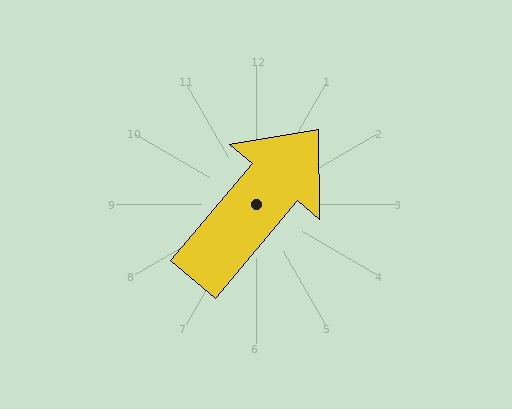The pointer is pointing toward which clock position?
Roughly 1 o'clock.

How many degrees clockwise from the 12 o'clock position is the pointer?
Approximately 40 degrees.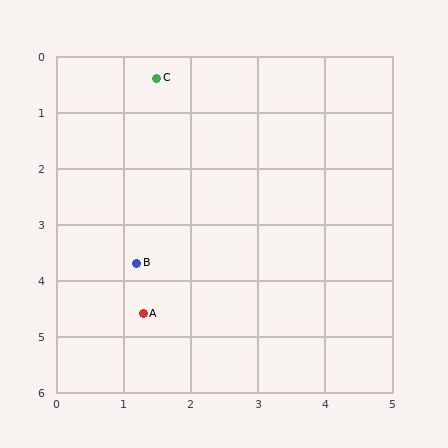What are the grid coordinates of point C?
Point C is at approximately (1.5, 0.4).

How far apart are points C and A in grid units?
Points C and A are about 4.2 grid units apart.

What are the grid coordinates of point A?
Point A is at approximately (1.3, 4.6).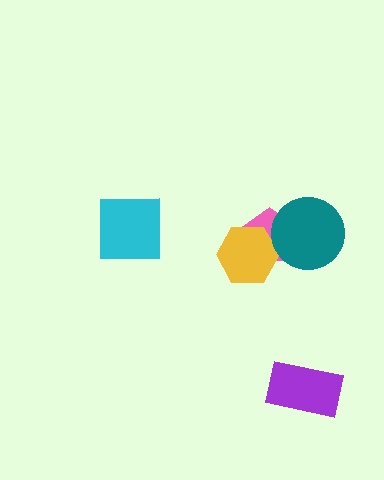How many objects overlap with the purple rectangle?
0 objects overlap with the purple rectangle.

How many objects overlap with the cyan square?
0 objects overlap with the cyan square.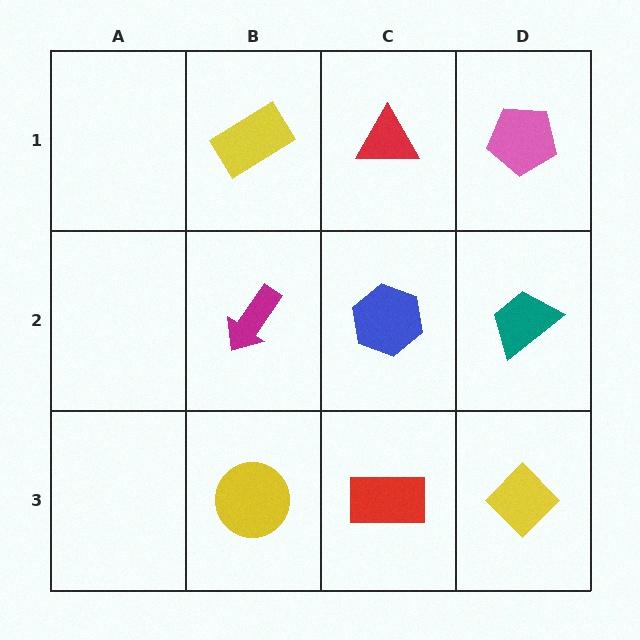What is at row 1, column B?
A yellow rectangle.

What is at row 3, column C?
A red rectangle.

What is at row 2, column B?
A magenta arrow.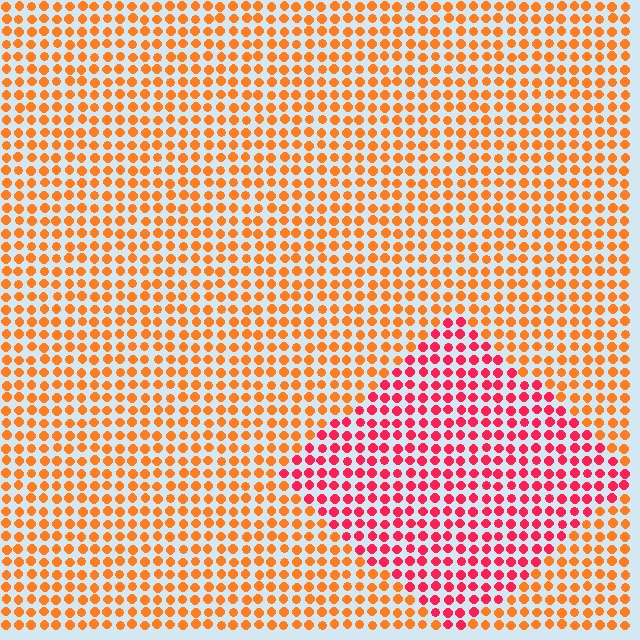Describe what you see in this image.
The image is filled with small orange elements in a uniform arrangement. A diamond-shaped region is visible where the elements are tinted to a slightly different hue, forming a subtle color boundary.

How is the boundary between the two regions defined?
The boundary is defined purely by a slight shift in hue (about 40 degrees). Spacing, size, and orientation are identical on both sides.